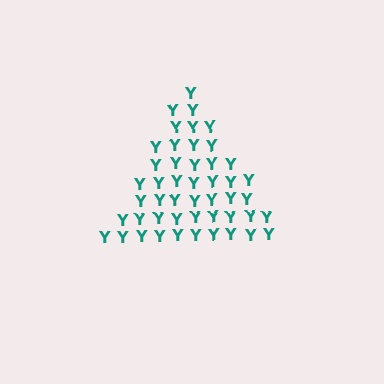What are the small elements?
The small elements are letter Y's.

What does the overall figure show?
The overall figure shows a triangle.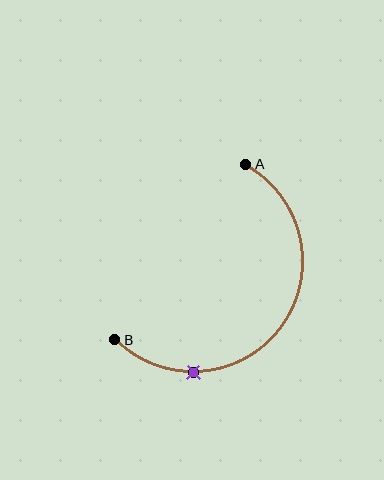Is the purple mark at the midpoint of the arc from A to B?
No. The purple mark lies on the arc but is closer to endpoint B. The arc midpoint would be at the point on the curve equidistant along the arc from both A and B.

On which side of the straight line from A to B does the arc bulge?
The arc bulges below and to the right of the straight line connecting A and B.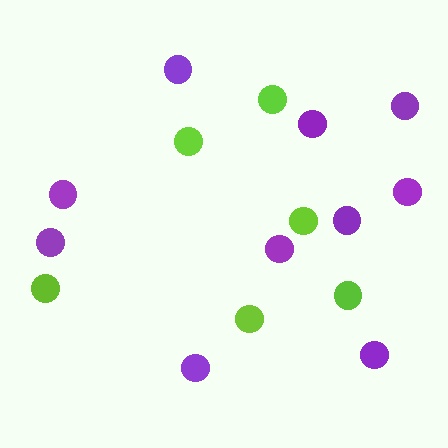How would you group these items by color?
There are 2 groups: one group of purple circles (10) and one group of lime circles (6).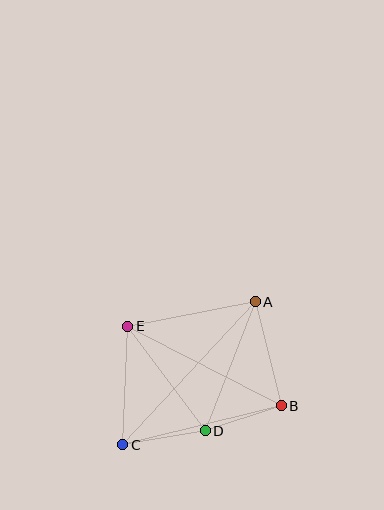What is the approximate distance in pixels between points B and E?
The distance between B and E is approximately 173 pixels.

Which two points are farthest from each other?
Points A and C are farthest from each other.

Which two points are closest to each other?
Points B and D are closest to each other.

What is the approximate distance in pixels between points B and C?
The distance between B and C is approximately 164 pixels.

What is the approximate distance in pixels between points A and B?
The distance between A and B is approximately 107 pixels.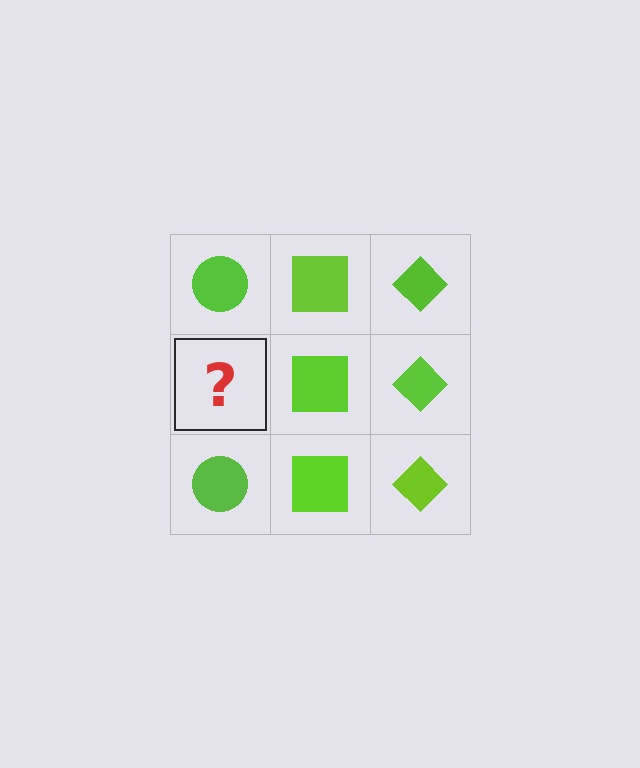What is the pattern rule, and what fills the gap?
The rule is that each column has a consistent shape. The gap should be filled with a lime circle.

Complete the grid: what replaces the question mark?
The question mark should be replaced with a lime circle.